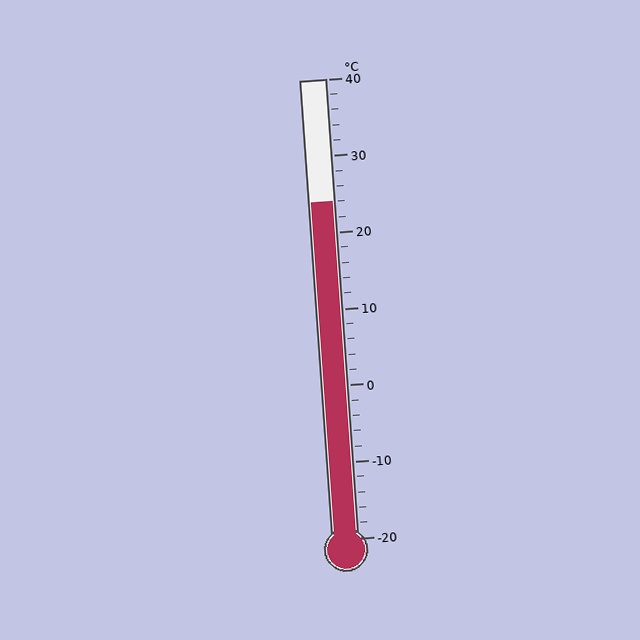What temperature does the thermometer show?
The thermometer shows approximately 24°C.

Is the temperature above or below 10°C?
The temperature is above 10°C.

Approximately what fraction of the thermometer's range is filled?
The thermometer is filled to approximately 75% of its range.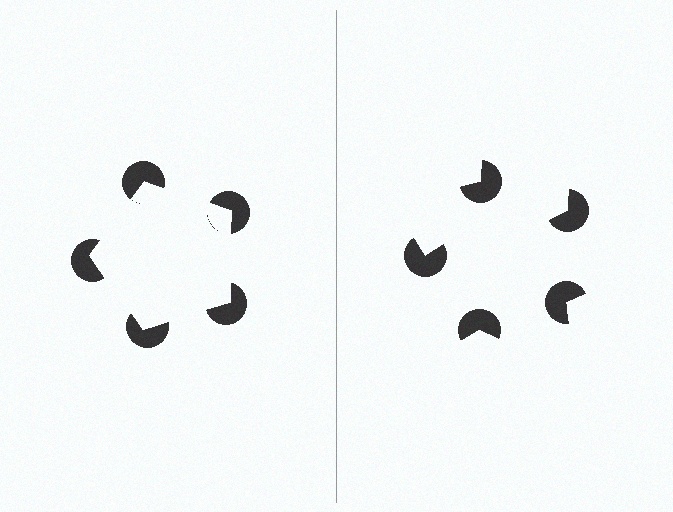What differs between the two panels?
The pac-man discs are positioned identically on both sides; only the wedge orientations differ. On the left they align to a pentagon; on the right they are misaligned.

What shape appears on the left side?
An illusory pentagon.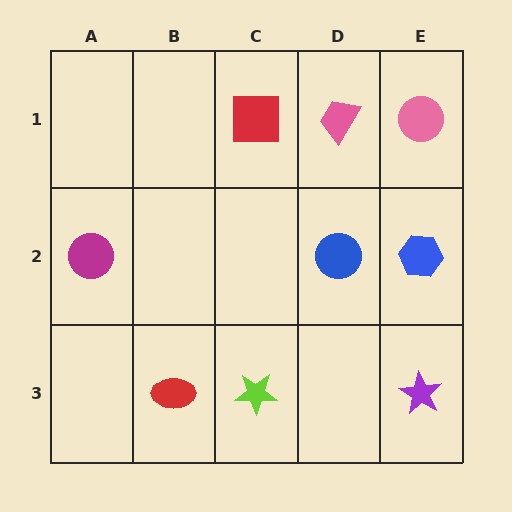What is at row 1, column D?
A pink trapezoid.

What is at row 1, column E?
A pink circle.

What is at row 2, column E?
A blue hexagon.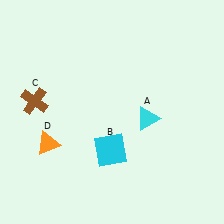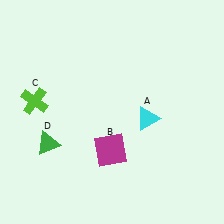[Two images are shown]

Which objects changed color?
B changed from cyan to magenta. C changed from brown to lime. D changed from orange to green.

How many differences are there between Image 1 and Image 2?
There are 3 differences between the two images.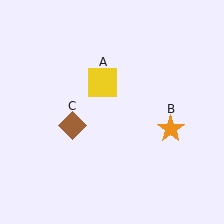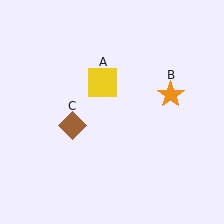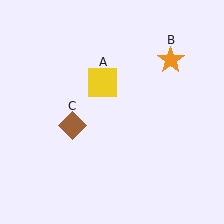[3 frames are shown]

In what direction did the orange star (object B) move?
The orange star (object B) moved up.